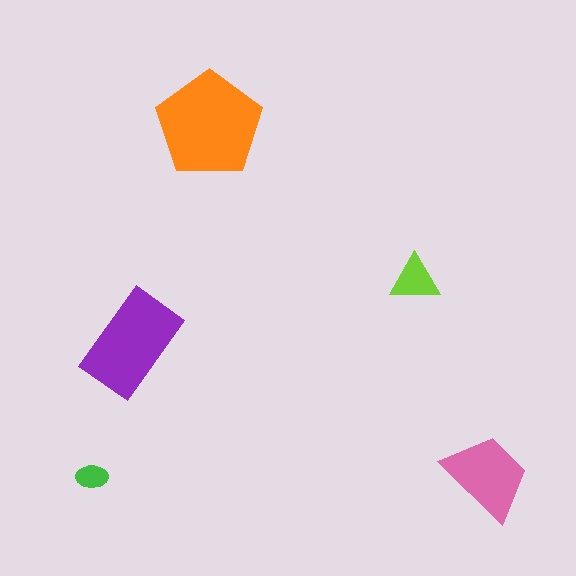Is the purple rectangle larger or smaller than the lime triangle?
Larger.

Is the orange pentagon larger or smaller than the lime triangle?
Larger.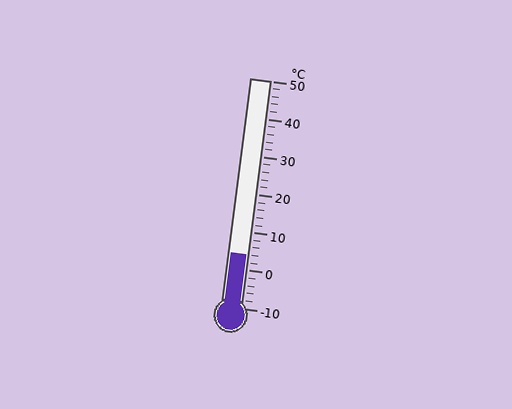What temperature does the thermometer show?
The thermometer shows approximately 4°C.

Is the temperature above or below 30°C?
The temperature is below 30°C.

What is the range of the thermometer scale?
The thermometer scale ranges from -10°C to 50°C.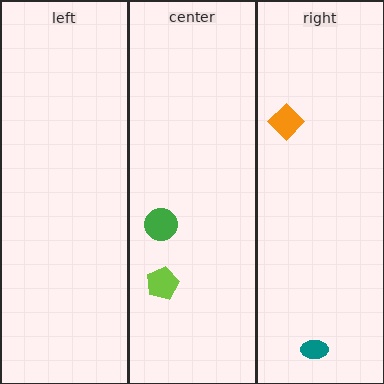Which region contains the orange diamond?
The right region.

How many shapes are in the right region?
2.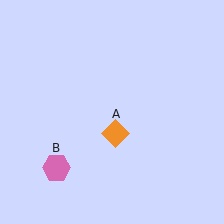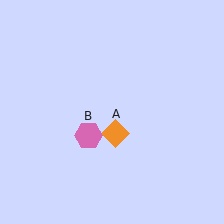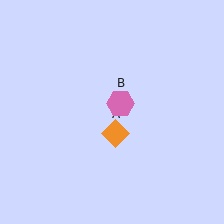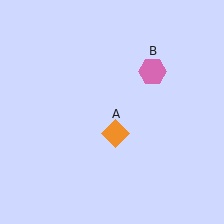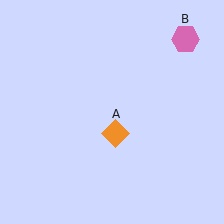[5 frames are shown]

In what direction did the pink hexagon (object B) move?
The pink hexagon (object B) moved up and to the right.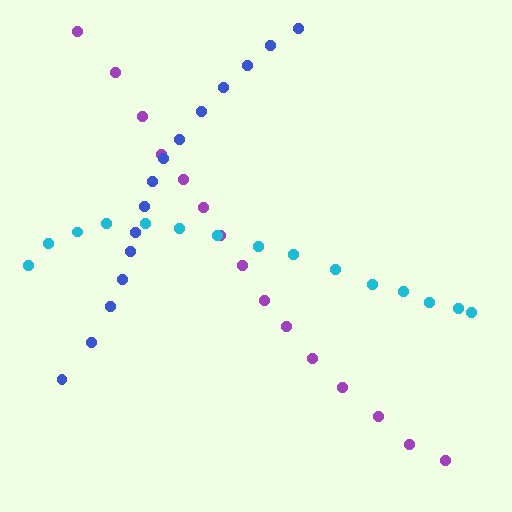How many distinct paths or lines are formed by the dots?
There are 3 distinct paths.